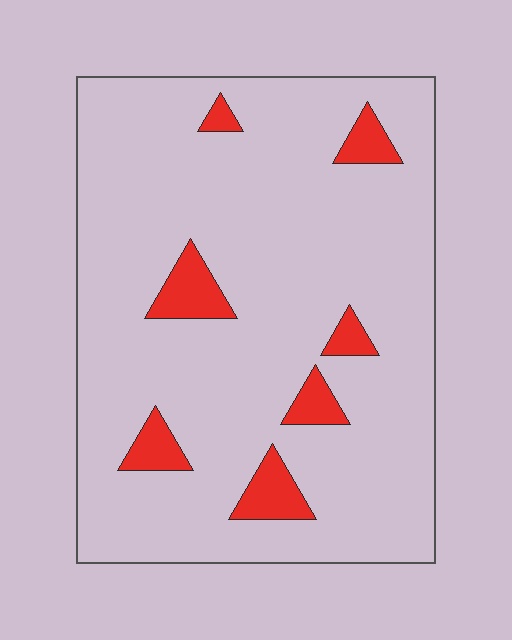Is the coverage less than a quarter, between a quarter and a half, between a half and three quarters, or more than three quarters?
Less than a quarter.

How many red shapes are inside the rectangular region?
7.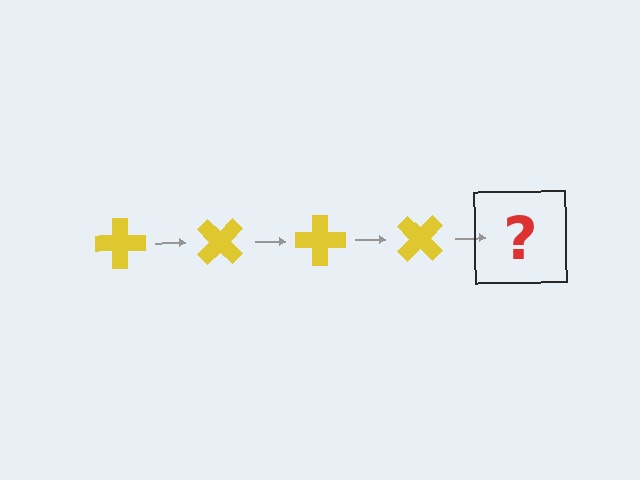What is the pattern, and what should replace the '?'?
The pattern is that the cross rotates 45 degrees each step. The '?' should be a yellow cross rotated 180 degrees.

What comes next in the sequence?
The next element should be a yellow cross rotated 180 degrees.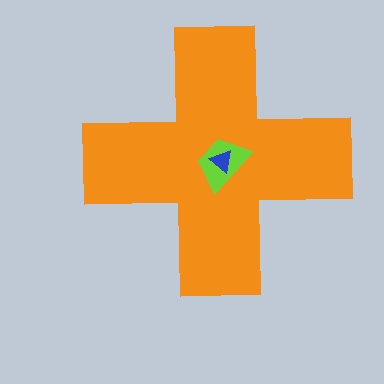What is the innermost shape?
The blue triangle.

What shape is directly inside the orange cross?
The lime trapezoid.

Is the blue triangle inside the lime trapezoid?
Yes.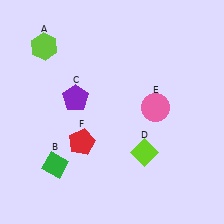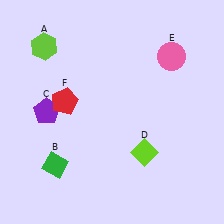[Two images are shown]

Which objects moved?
The objects that moved are: the purple pentagon (C), the pink circle (E), the red pentagon (F).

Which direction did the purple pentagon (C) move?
The purple pentagon (C) moved left.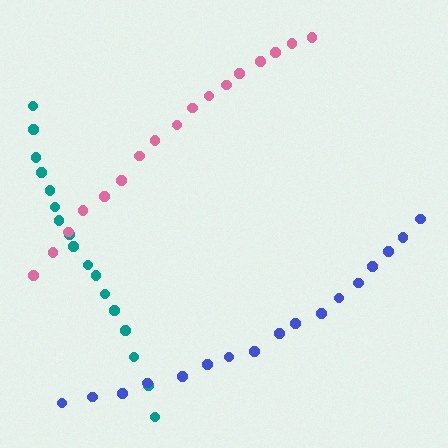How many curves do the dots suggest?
There are 3 distinct paths.